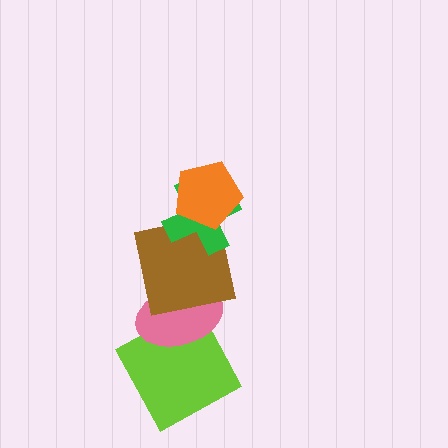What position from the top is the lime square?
The lime square is 5th from the top.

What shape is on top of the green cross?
The orange pentagon is on top of the green cross.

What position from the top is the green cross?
The green cross is 2nd from the top.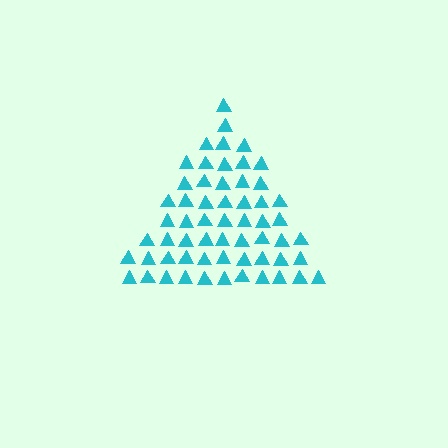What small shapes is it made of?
It is made of small triangles.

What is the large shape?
The large shape is a triangle.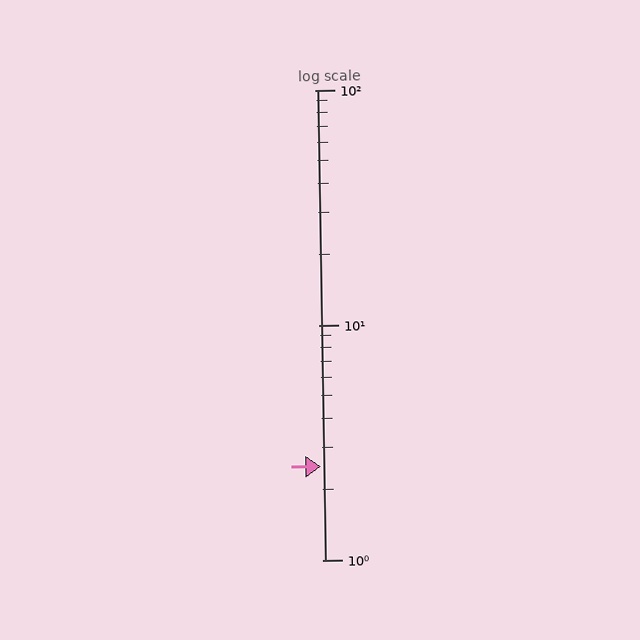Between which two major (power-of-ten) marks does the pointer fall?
The pointer is between 1 and 10.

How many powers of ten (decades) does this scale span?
The scale spans 2 decades, from 1 to 100.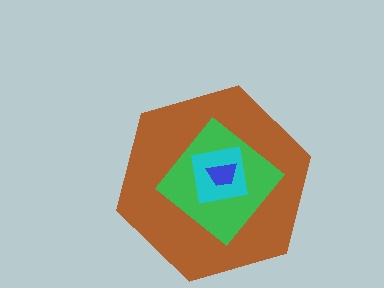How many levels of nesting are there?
4.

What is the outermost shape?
The brown hexagon.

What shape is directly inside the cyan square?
The blue trapezoid.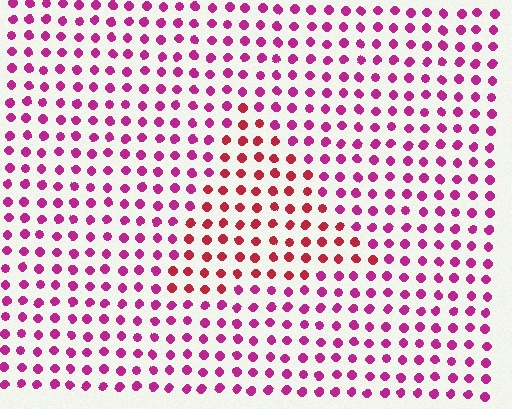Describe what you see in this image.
The image is filled with small magenta elements in a uniform arrangement. A triangle-shaped region is visible where the elements are tinted to a slightly different hue, forming a subtle color boundary.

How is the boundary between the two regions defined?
The boundary is defined purely by a slight shift in hue (about 33 degrees). Spacing, size, and orientation are identical on both sides.